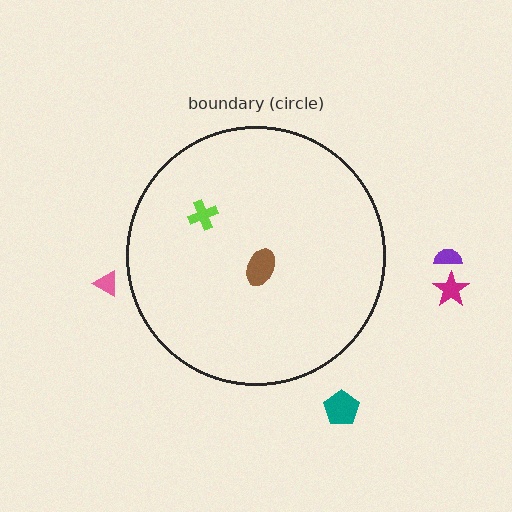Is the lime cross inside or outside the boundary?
Inside.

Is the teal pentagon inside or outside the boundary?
Outside.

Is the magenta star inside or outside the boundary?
Outside.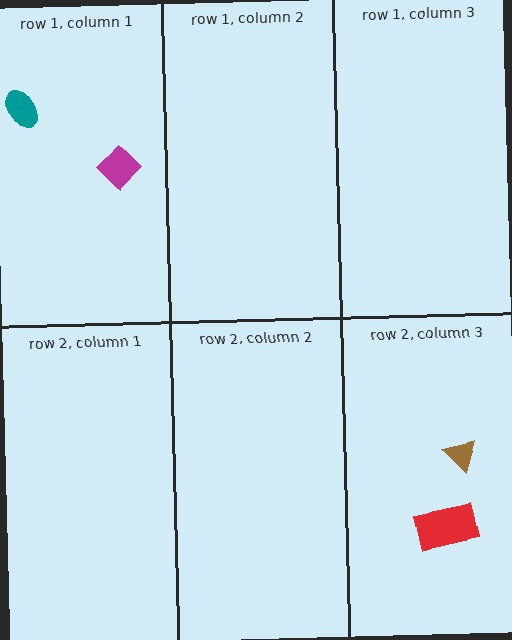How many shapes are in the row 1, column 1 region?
2.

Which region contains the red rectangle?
The row 2, column 3 region.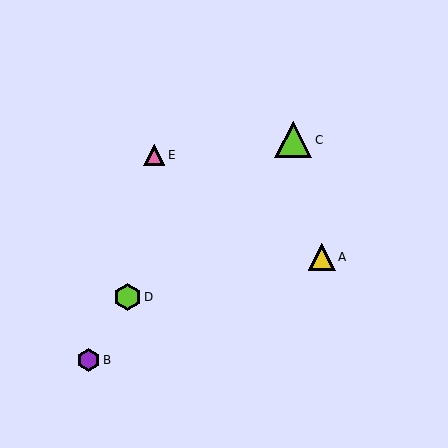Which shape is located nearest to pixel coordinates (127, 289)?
The lime hexagon (labeled D) at (128, 297) is nearest to that location.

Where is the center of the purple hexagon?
The center of the purple hexagon is at (89, 360).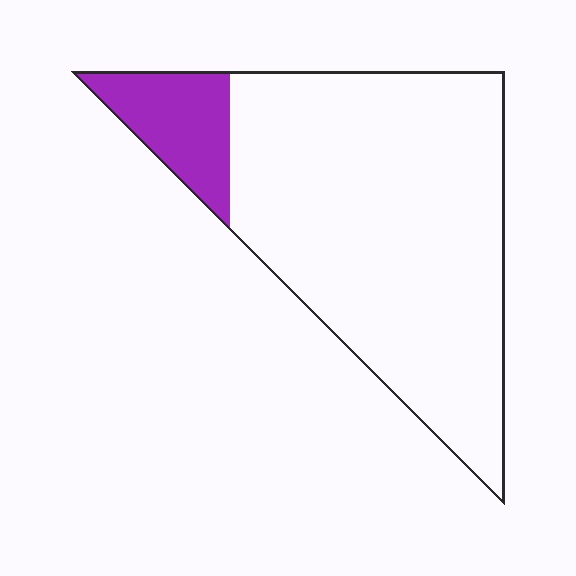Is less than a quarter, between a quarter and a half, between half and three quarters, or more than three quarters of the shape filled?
Less than a quarter.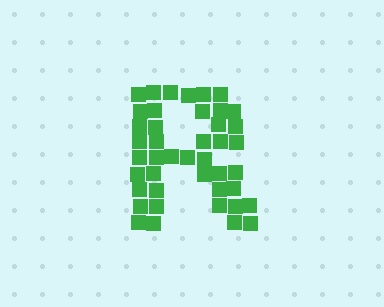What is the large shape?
The large shape is the letter R.